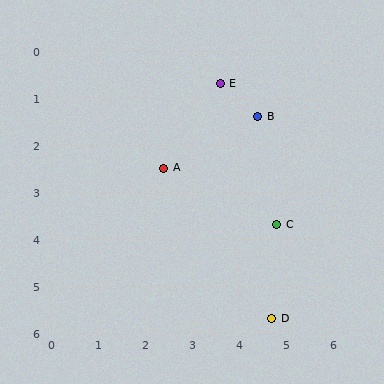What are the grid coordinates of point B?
Point B is at approximately (4.4, 1.4).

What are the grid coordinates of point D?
Point D is at approximately (4.7, 5.7).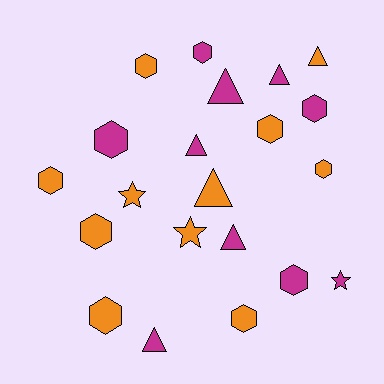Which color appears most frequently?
Orange, with 11 objects.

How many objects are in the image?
There are 21 objects.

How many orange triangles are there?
There are 2 orange triangles.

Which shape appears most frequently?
Hexagon, with 11 objects.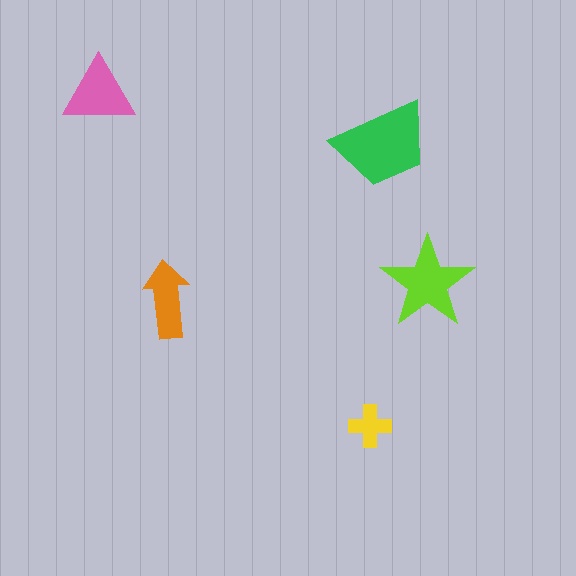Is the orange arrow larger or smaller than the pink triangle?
Smaller.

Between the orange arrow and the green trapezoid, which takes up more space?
The green trapezoid.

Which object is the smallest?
The yellow cross.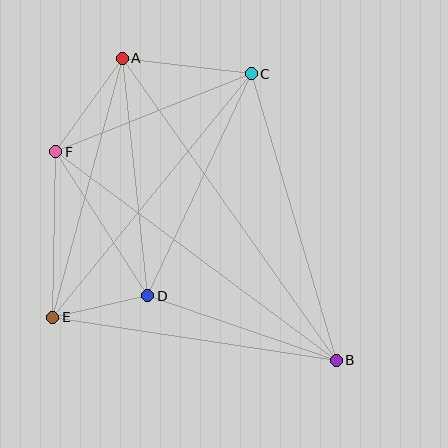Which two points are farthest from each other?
Points A and B are farthest from each other.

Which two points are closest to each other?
Points D and E are closest to each other.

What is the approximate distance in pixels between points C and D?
The distance between C and D is approximately 245 pixels.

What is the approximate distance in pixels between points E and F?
The distance between E and F is approximately 165 pixels.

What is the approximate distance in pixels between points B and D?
The distance between B and D is approximately 199 pixels.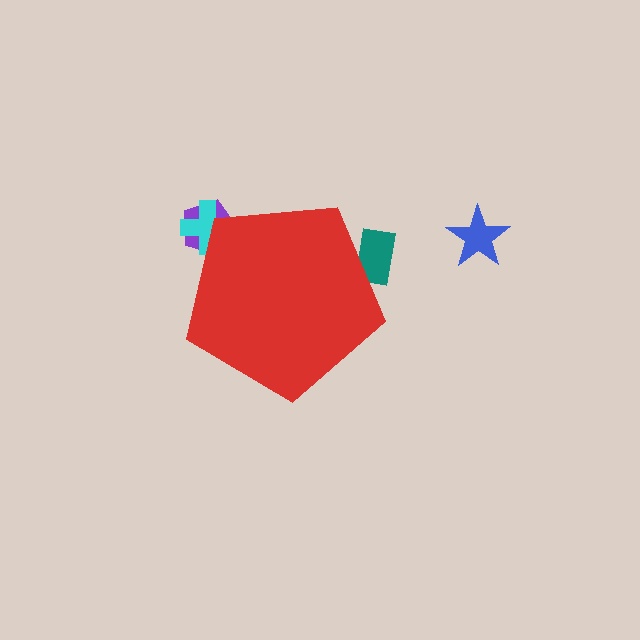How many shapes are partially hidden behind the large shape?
3 shapes are partially hidden.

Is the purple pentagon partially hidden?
Yes, the purple pentagon is partially hidden behind the red pentagon.